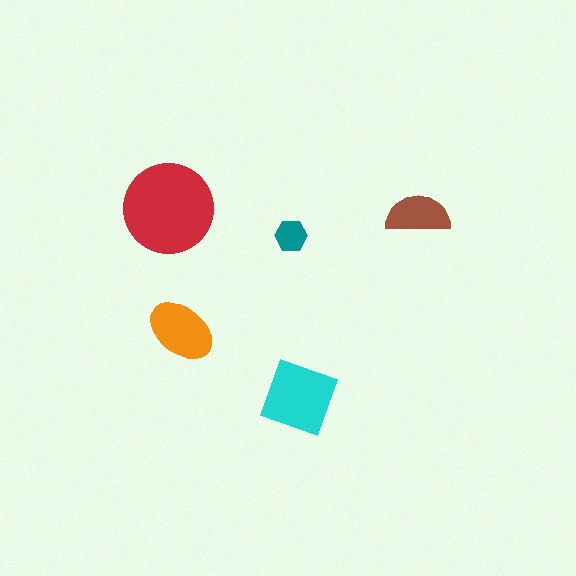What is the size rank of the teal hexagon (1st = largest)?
5th.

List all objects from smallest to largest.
The teal hexagon, the brown semicircle, the orange ellipse, the cyan diamond, the red circle.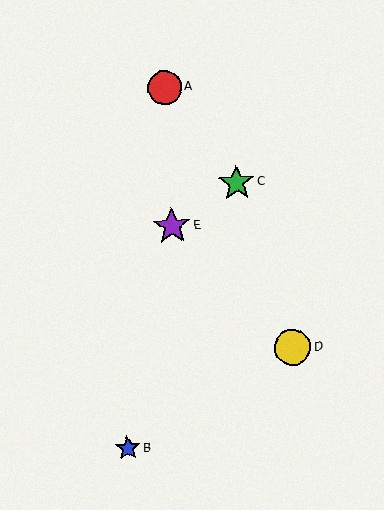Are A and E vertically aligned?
Yes, both are at x≈164.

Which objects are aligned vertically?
Objects A, E are aligned vertically.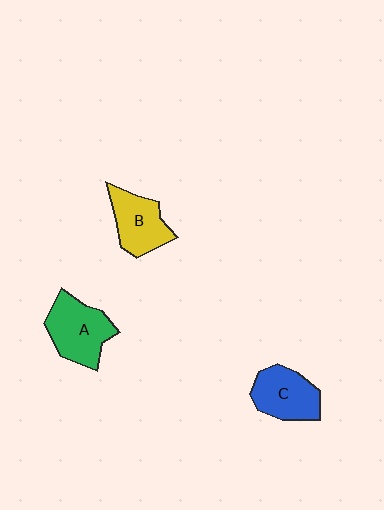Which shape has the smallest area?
Shape B (yellow).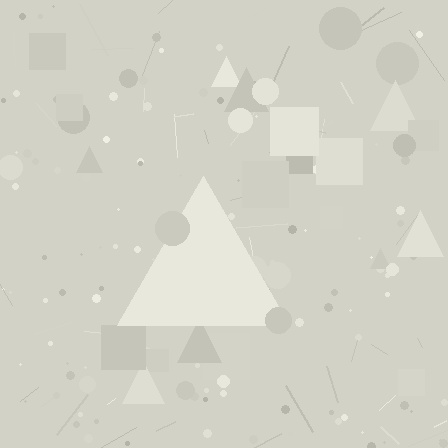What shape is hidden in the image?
A triangle is hidden in the image.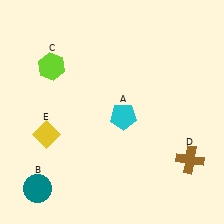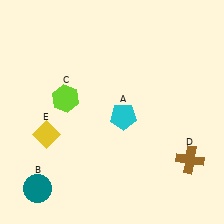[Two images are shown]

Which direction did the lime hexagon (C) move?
The lime hexagon (C) moved down.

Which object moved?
The lime hexagon (C) moved down.